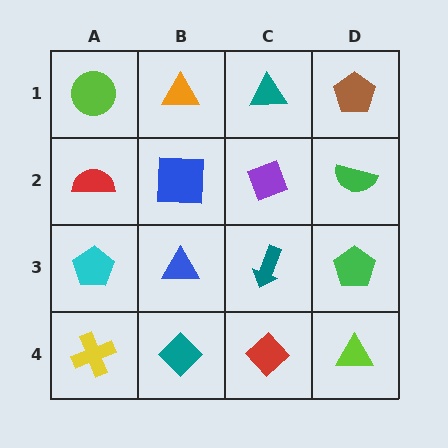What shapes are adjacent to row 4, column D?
A green pentagon (row 3, column D), a red diamond (row 4, column C).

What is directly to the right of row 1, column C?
A brown pentagon.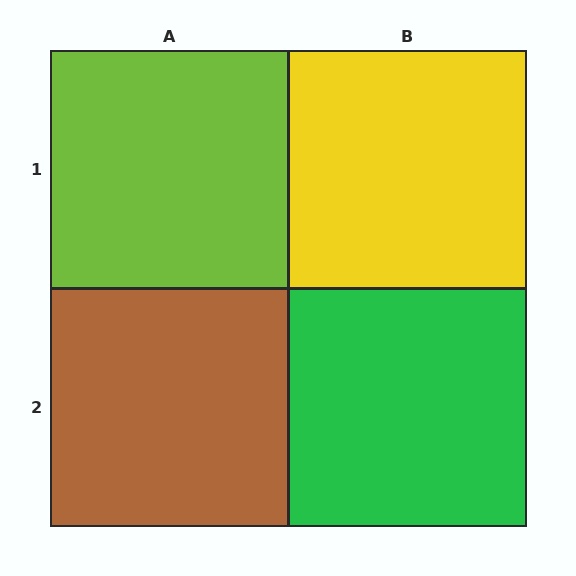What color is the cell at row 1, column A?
Lime.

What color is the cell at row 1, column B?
Yellow.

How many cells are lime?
1 cell is lime.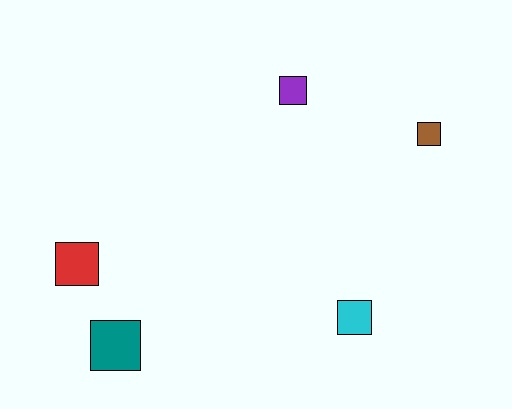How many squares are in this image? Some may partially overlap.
There are 5 squares.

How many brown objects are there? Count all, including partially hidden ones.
There is 1 brown object.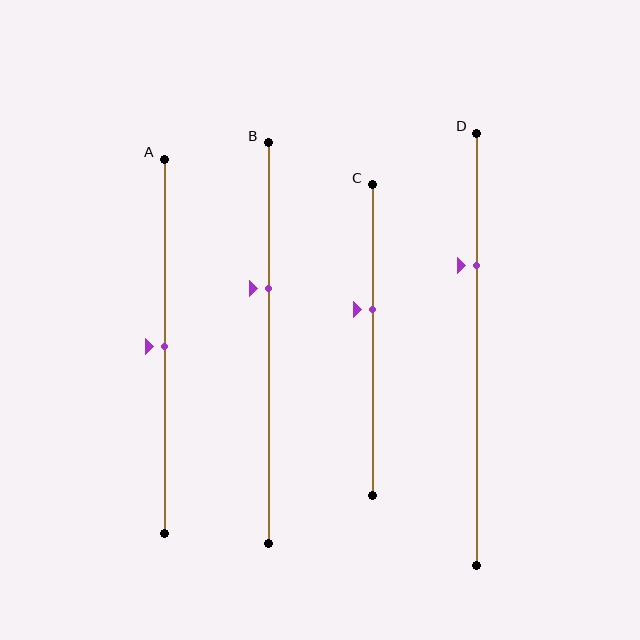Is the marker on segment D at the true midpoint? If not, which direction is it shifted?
No, the marker on segment D is shifted upward by about 19% of the segment length.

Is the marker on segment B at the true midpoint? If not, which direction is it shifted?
No, the marker on segment B is shifted upward by about 14% of the segment length.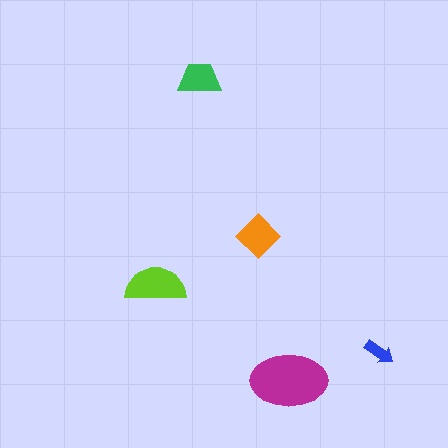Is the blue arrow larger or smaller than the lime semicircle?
Smaller.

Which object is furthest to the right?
The blue arrow is rightmost.